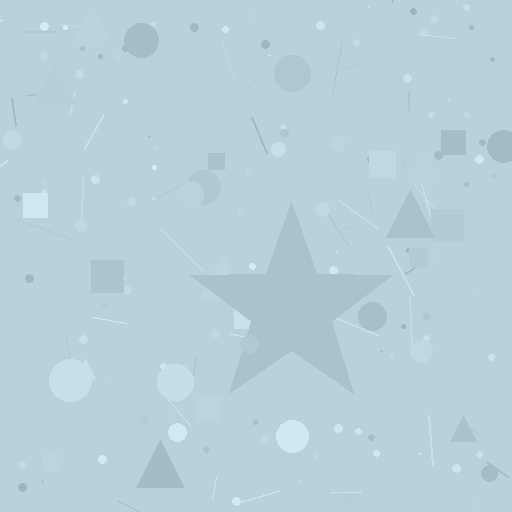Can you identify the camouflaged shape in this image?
The camouflaged shape is a star.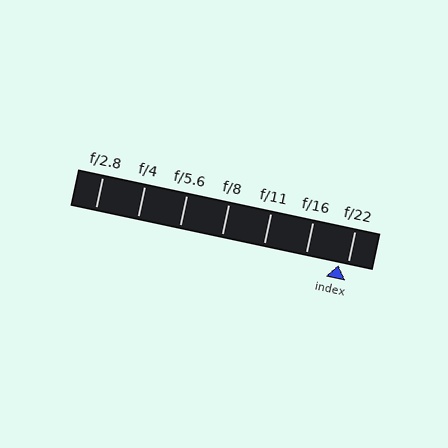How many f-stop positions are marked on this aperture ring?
There are 7 f-stop positions marked.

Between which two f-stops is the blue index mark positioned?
The index mark is between f/16 and f/22.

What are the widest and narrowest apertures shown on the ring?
The widest aperture shown is f/2.8 and the narrowest is f/22.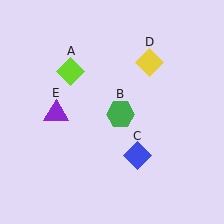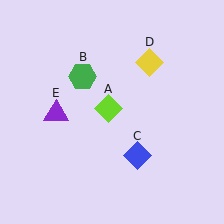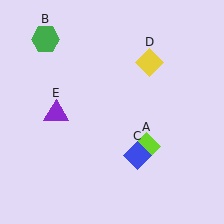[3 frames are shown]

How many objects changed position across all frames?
2 objects changed position: lime diamond (object A), green hexagon (object B).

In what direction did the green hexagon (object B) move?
The green hexagon (object B) moved up and to the left.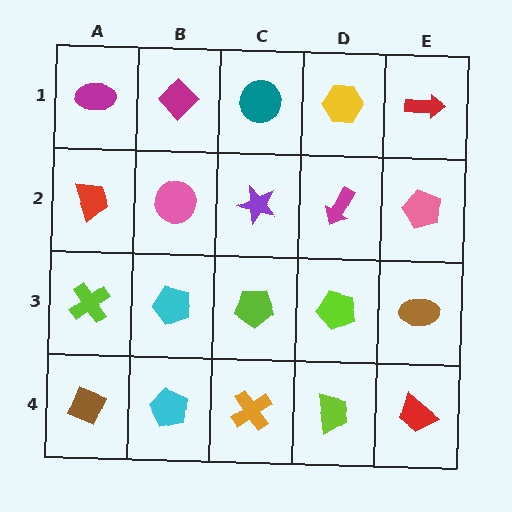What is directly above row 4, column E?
A brown ellipse.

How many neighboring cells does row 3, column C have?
4.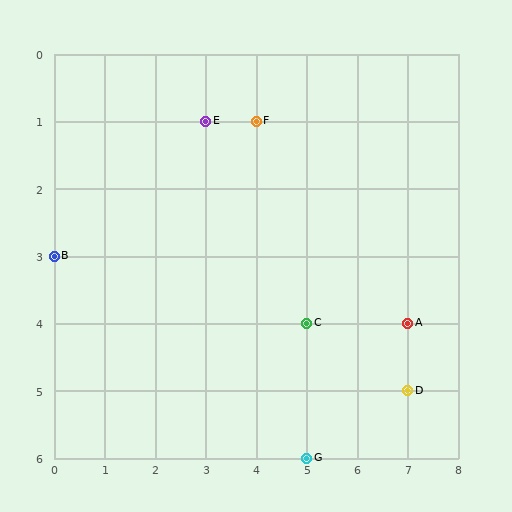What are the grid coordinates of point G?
Point G is at grid coordinates (5, 6).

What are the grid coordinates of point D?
Point D is at grid coordinates (7, 5).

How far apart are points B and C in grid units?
Points B and C are 5 columns and 1 row apart (about 5.1 grid units diagonally).